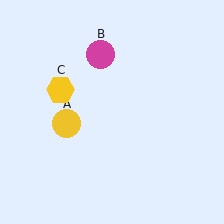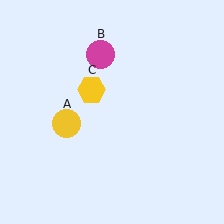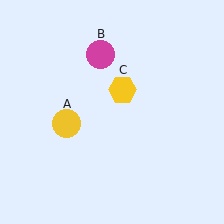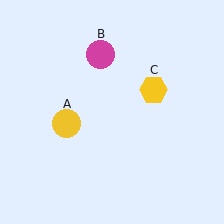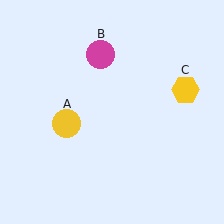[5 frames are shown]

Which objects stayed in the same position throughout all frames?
Yellow circle (object A) and magenta circle (object B) remained stationary.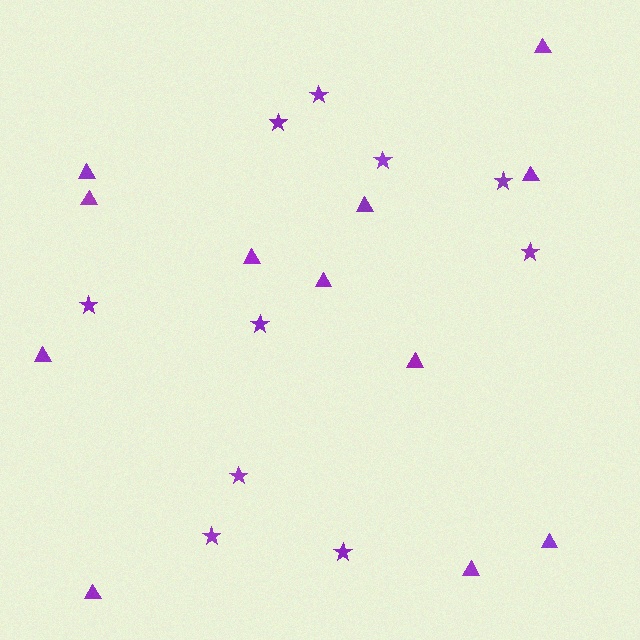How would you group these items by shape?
There are 2 groups: one group of triangles (12) and one group of stars (10).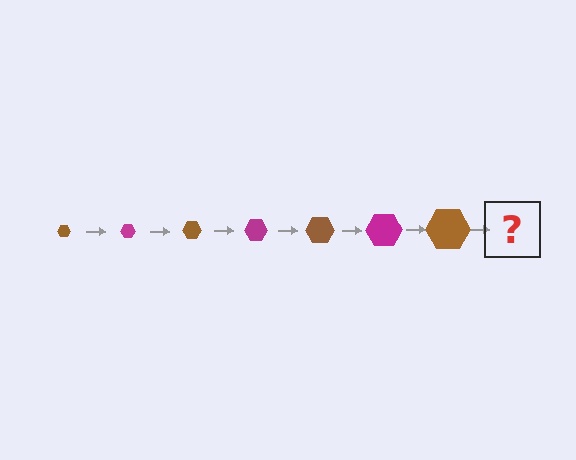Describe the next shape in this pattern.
It should be a magenta hexagon, larger than the previous one.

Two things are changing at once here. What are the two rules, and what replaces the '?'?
The two rules are that the hexagon grows larger each step and the color cycles through brown and magenta. The '?' should be a magenta hexagon, larger than the previous one.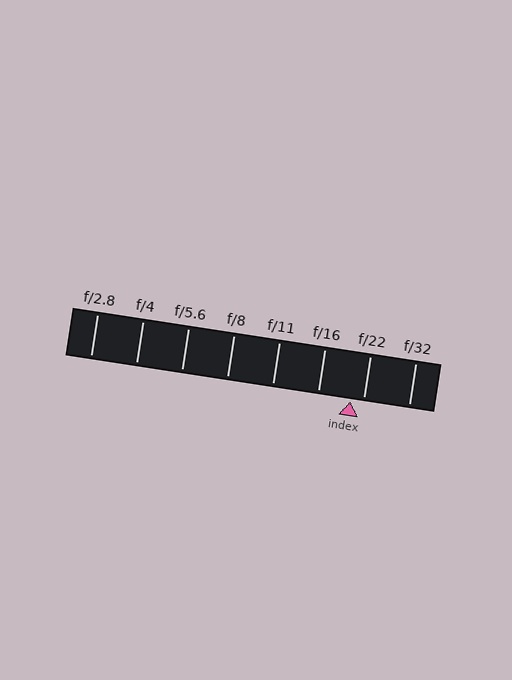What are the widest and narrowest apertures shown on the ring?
The widest aperture shown is f/2.8 and the narrowest is f/32.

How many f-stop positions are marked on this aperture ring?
There are 8 f-stop positions marked.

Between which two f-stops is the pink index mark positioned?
The index mark is between f/16 and f/22.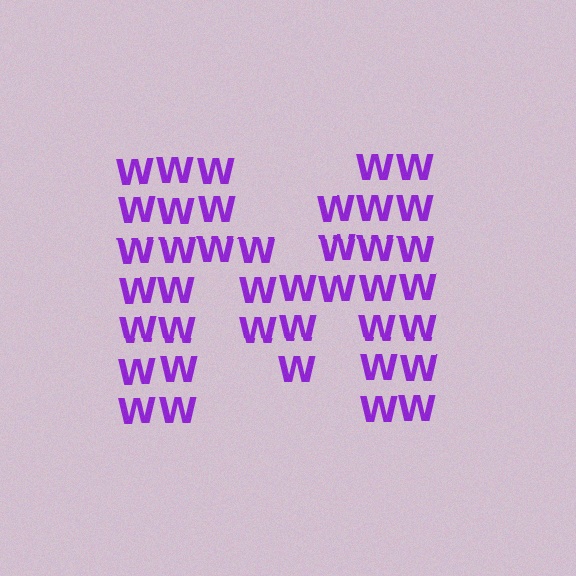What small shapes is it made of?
It is made of small letter W's.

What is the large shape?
The large shape is the letter M.